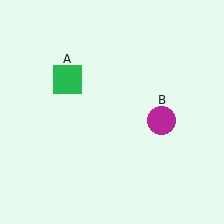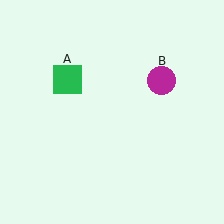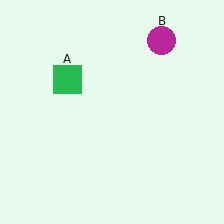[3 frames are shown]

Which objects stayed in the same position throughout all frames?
Green square (object A) remained stationary.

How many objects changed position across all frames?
1 object changed position: magenta circle (object B).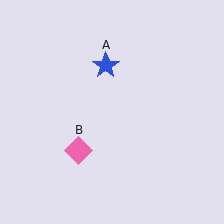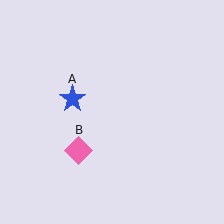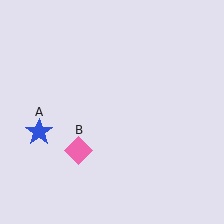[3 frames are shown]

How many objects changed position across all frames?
1 object changed position: blue star (object A).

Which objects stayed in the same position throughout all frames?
Pink diamond (object B) remained stationary.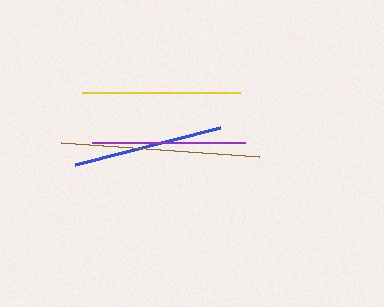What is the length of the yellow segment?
The yellow segment is approximately 159 pixels long.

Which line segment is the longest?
The brown line is the longest at approximately 198 pixels.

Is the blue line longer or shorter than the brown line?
The brown line is longer than the blue line.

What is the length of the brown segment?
The brown segment is approximately 198 pixels long.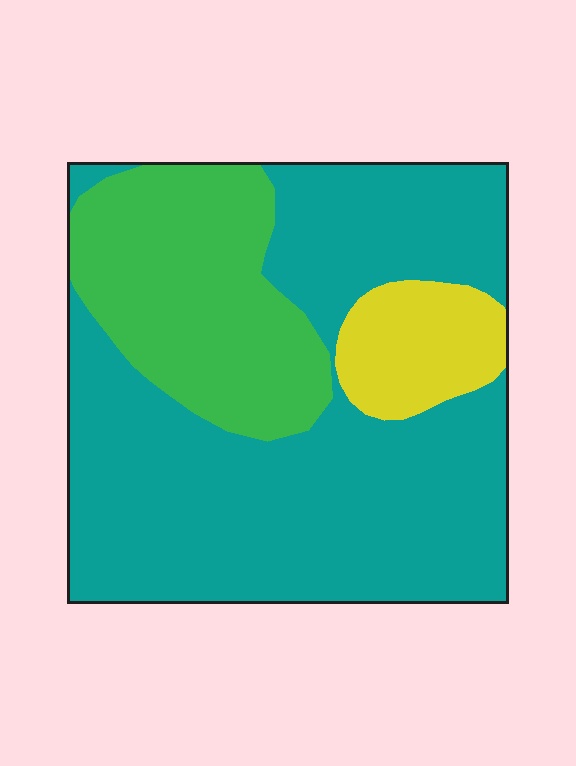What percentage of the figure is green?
Green covers 26% of the figure.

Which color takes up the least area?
Yellow, at roughly 10%.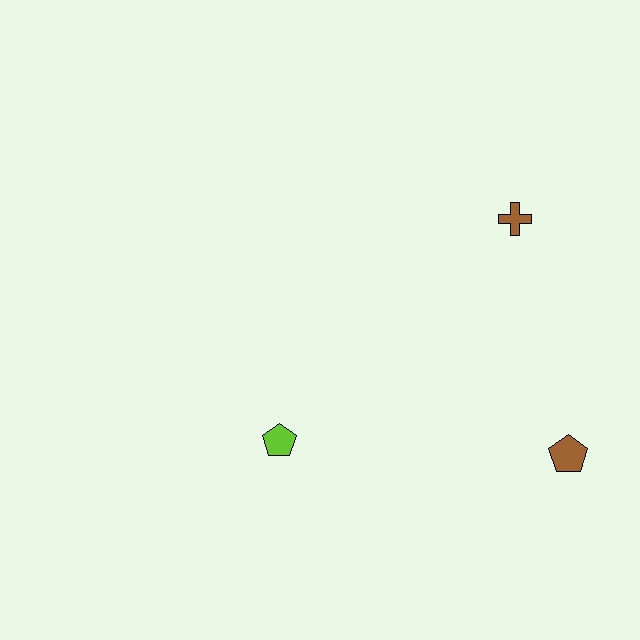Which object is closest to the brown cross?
The brown pentagon is closest to the brown cross.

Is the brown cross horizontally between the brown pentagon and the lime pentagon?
Yes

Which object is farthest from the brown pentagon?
The lime pentagon is farthest from the brown pentagon.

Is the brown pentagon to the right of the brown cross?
Yes